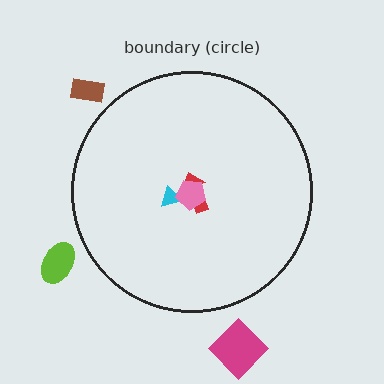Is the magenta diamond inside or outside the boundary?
Outside.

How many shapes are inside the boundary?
3 inside, 3 outside.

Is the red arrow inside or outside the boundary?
Inside.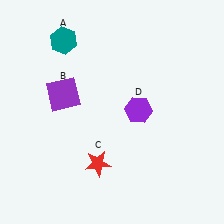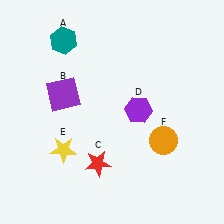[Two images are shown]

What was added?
A yellow star (E), an orange circle (F) were added in Image 2.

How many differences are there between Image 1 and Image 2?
There are 2 differences between the two images.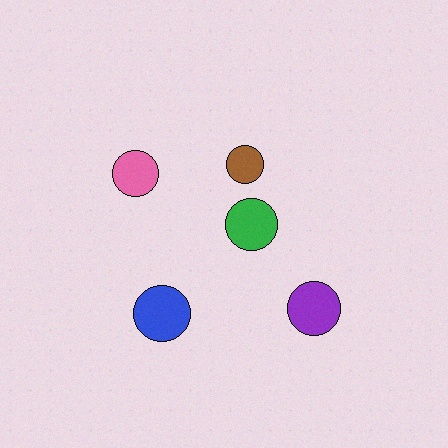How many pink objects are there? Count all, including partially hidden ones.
There is 1 pink object.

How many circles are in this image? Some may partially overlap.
There are 5 circles.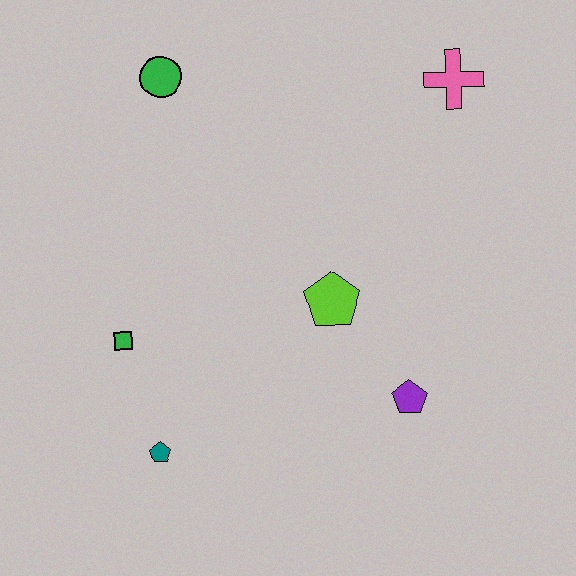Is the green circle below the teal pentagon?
No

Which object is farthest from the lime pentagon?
The green circle is farthest from the lime pentagon.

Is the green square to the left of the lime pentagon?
Yes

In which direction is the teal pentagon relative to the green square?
The teal pentagon is below the green square.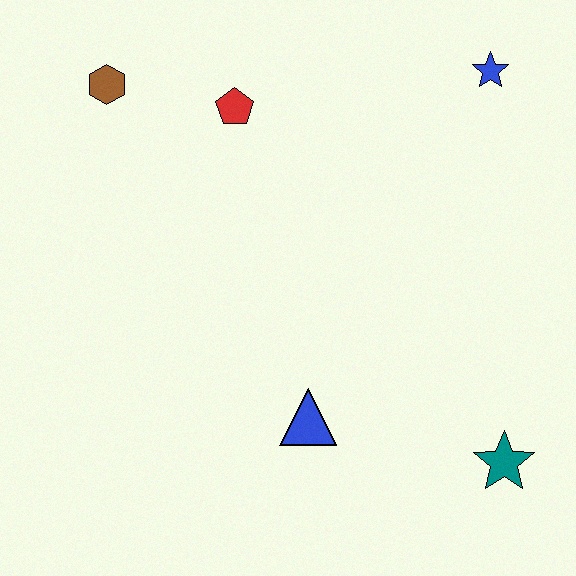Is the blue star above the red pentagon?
Yes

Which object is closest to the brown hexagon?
The red pentagon is closest to the brown hexagon.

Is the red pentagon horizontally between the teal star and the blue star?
No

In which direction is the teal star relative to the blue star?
The teal star is below the blue star.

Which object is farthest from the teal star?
The brown hexagon is farthest from the teal star.